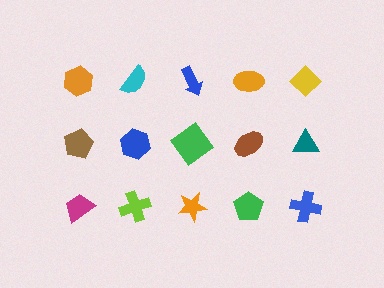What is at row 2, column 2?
A blue hexagon.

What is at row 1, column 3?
A blue arrow.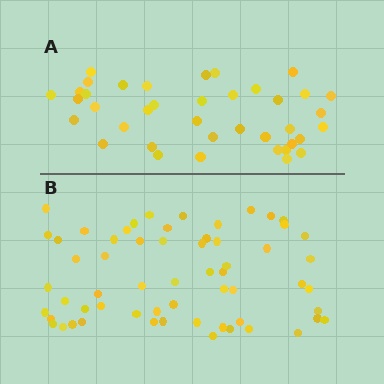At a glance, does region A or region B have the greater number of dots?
Region B (the bottom region) has more dots.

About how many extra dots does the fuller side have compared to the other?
Region B has approximately 20 more dots than region A.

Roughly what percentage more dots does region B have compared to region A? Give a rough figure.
About 55% more.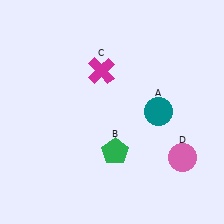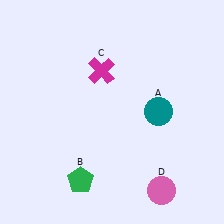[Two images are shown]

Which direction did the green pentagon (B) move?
The green pentagon (B) moved left.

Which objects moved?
The objects that moved are: the green pentagon (B), the pink circle (D).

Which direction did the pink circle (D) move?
The pink circle (D) moved down.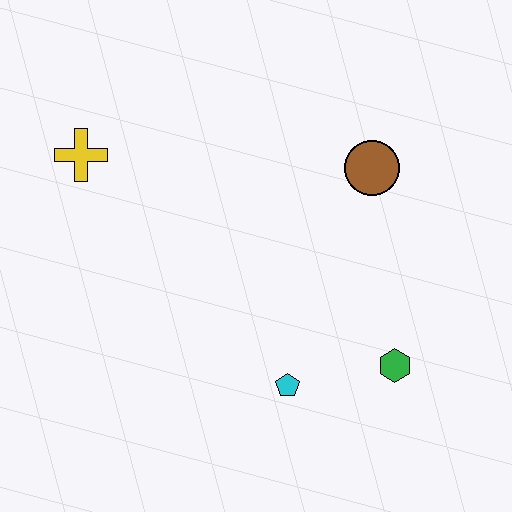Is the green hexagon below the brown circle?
Yes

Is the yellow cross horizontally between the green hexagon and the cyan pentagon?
No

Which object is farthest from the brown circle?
The yellow cross is farthest from the brown circle.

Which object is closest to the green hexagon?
The cyan pentagon is closest to the green hexagon.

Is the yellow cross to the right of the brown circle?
No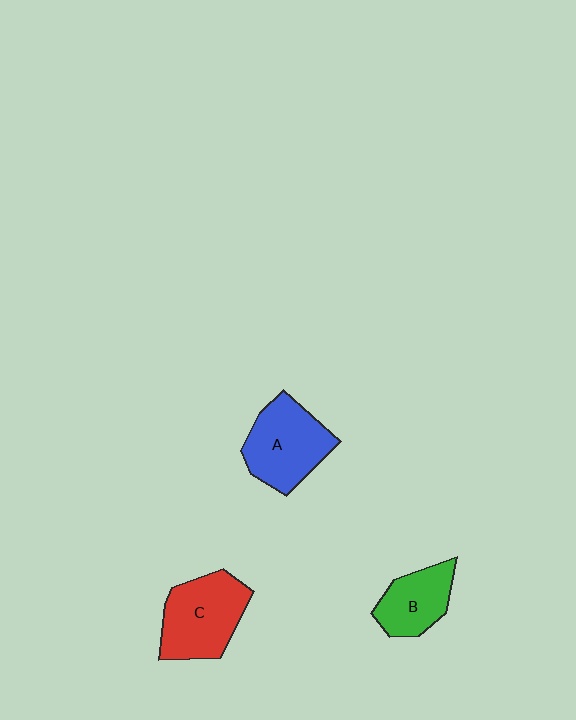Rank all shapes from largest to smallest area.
From largest to smallest: C (red), A (blue), B (green).